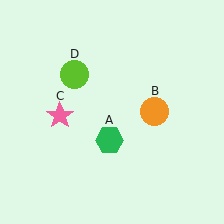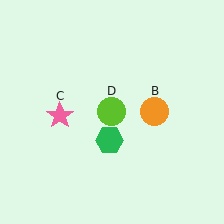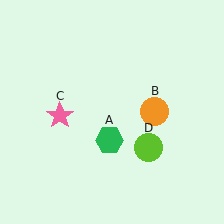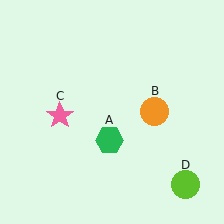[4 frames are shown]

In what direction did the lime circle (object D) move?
The lime circle (object D) moved down and to the right.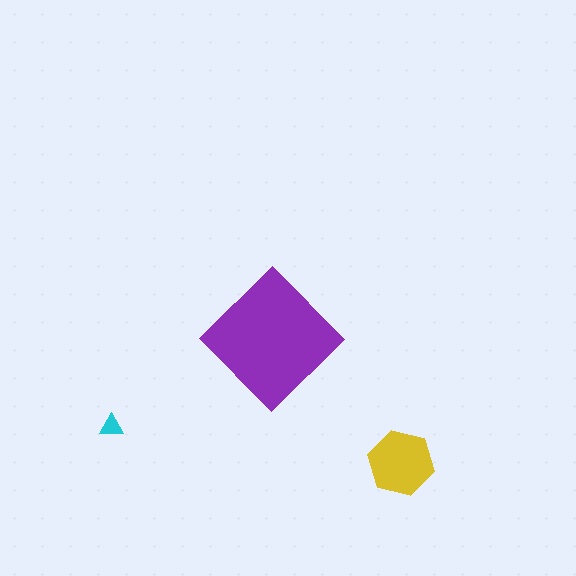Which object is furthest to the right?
The yellow hexagon is rightmost.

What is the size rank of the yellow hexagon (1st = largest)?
2nd.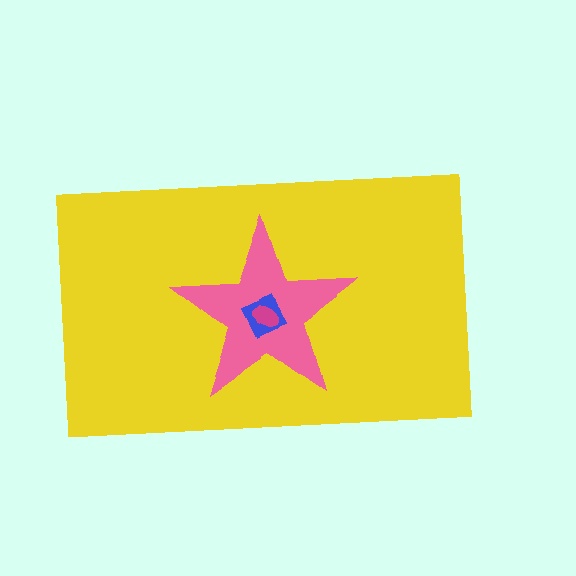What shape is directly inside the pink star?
The blue diamond.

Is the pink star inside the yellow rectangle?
Yes.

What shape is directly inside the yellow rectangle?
The pink star.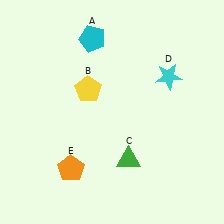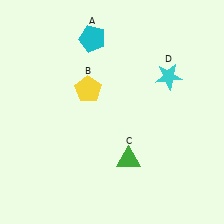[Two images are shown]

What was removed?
The orange pentagon (E) was removed in Image 2.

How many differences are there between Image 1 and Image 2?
There is 1 difference between the two images.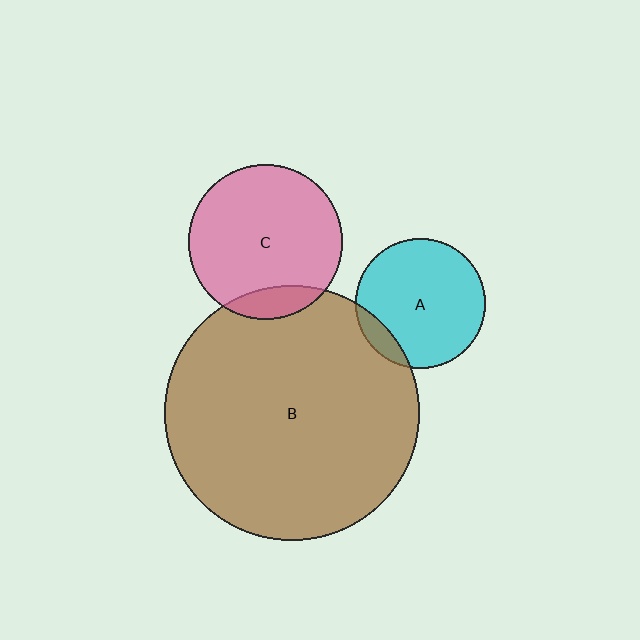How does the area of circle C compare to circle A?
Approximately 1.4 times.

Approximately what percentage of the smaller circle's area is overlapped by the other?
Approximately 10%.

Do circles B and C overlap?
Yes.